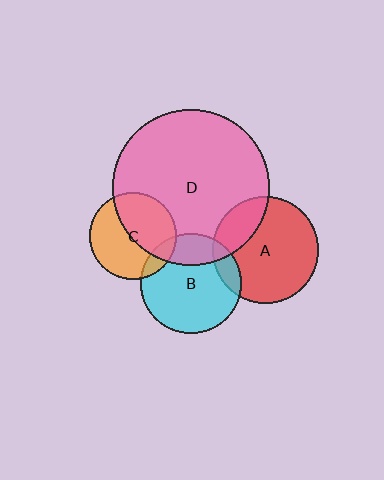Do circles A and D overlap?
Yes.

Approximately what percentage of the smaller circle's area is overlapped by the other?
Approximately 25%.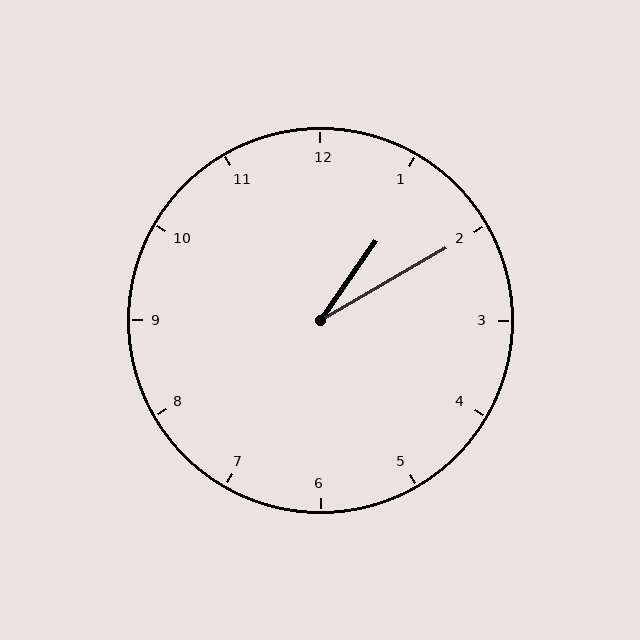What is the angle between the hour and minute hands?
Approximately 25 degrees.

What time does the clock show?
1:10.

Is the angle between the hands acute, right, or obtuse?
It is acute.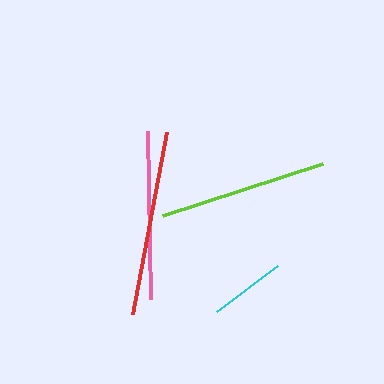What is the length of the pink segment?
The pink segment is approximately 168 pixels long.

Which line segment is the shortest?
The cyan line is the shortest at approximately 76 pixels.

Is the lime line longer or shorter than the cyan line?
The lime line is longer than the cyan line.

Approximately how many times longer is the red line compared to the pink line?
The red line is approximately 1.1 times the length of the pink line.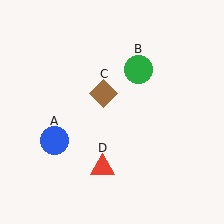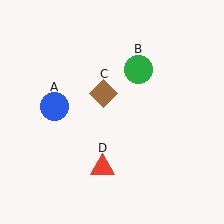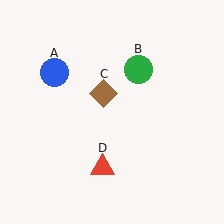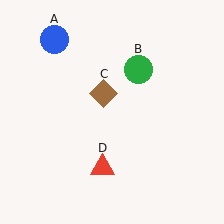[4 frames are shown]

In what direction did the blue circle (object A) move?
The blue circle (object A) moved up.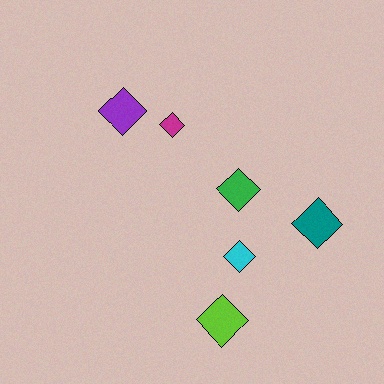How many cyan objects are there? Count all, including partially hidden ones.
There is 1 cyan object.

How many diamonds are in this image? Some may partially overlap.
There are 6 diamonds.